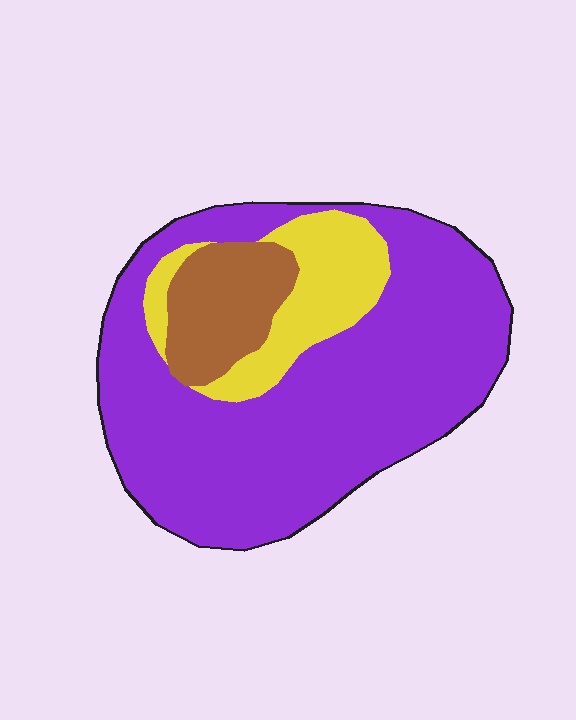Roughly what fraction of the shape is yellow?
Yellow takes up less than a quarter of the shape.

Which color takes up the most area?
Purple, at roughly 70%.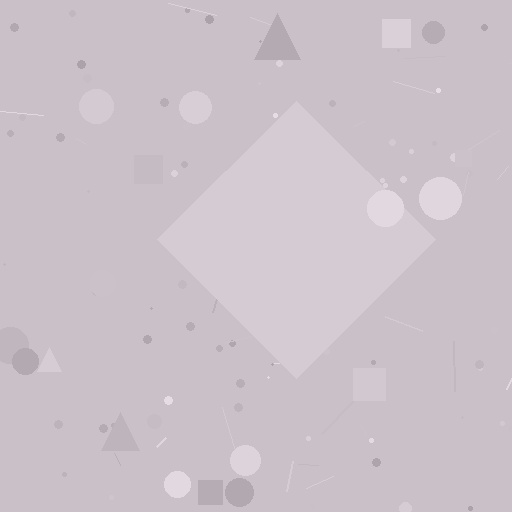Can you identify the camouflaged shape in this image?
The camouflaged shape is a diamond.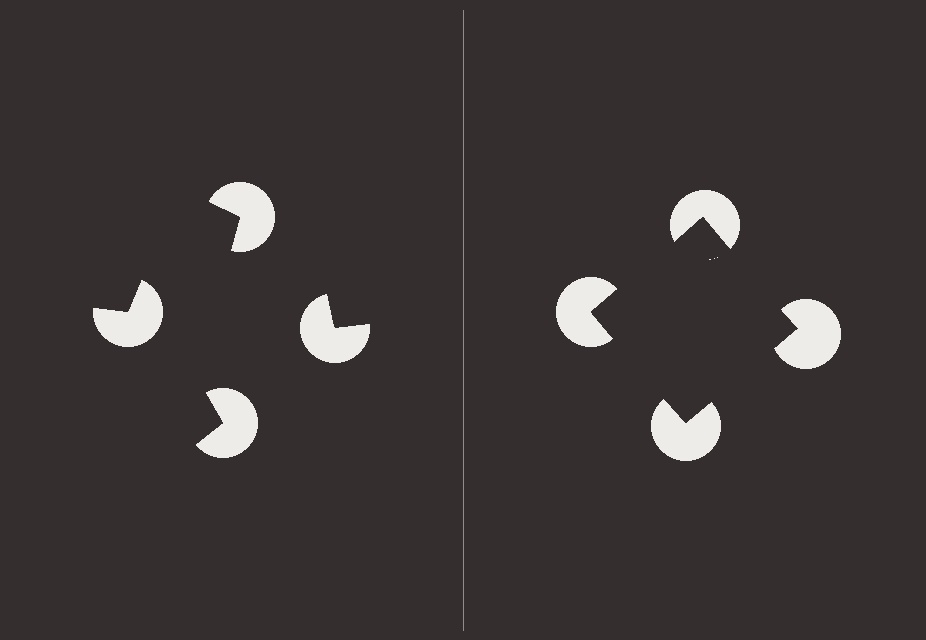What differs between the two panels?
The pac-man discs are positioned identically on both sides; only the wedge orientations differ. On the right they align to a square; on the left they are misaligned.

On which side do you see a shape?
An illusory square appears on the right side. On the left side the wedge cuts are rotated, so no coherent shape forms.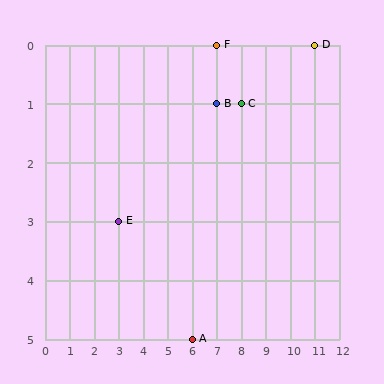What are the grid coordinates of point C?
Point C is at grid coordinates (8, 1).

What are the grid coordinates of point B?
Point B is at grid coordinates (7, 1).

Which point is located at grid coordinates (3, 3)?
Point E is at (3, 3).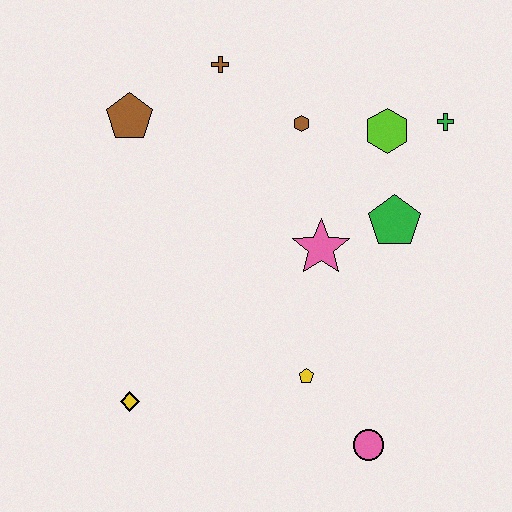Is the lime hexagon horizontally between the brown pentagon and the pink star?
No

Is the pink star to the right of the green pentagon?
No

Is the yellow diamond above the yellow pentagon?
No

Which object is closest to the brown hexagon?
The lime hexagon is closest to the brown hexagon.